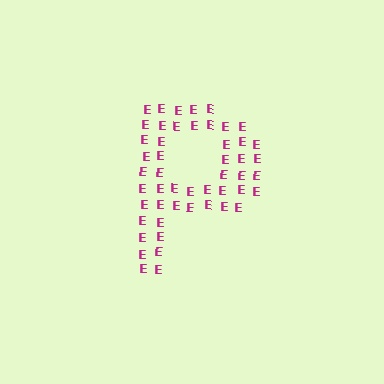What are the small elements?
The small elements are letter E's.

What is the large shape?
The large shape is the letter P.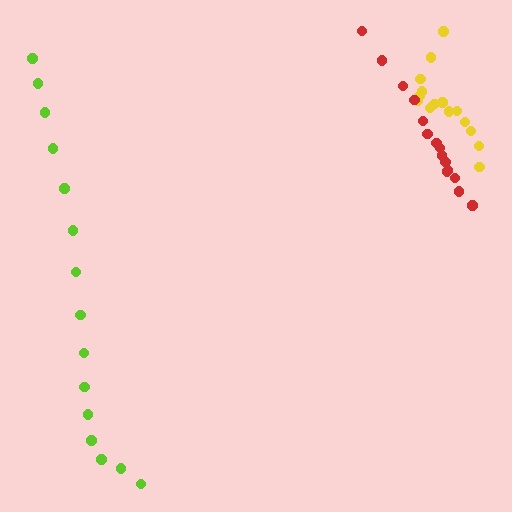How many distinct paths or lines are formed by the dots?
There are 3 distinct paths.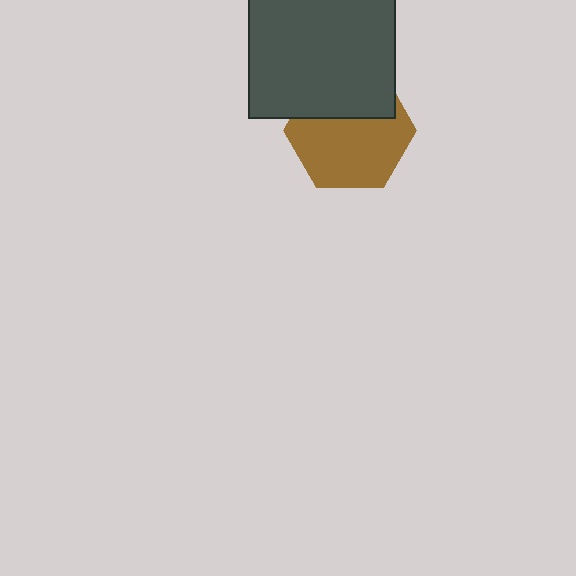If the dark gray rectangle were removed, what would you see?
You would see the complete brown hexagon.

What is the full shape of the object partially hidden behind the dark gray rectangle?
The partially hidden object is a brown hexagon.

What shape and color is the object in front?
The object in front is a dark gray rectangle.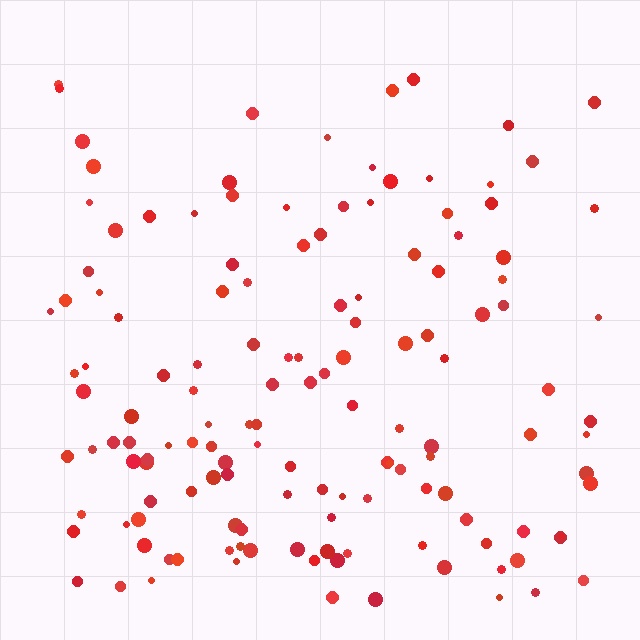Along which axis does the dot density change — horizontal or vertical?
Vertical.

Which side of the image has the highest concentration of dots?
The bottom.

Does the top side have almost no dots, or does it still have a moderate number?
Still a moderate number, just noticeably fewer than the bottom.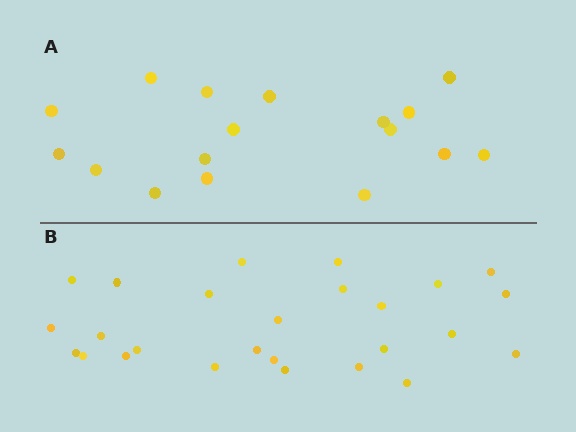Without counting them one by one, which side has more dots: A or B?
Region B (the bottom region) has more dots.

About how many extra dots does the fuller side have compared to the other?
Region B has roughly 8 or so more dots than region A.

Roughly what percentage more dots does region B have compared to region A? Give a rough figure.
About 55% more.